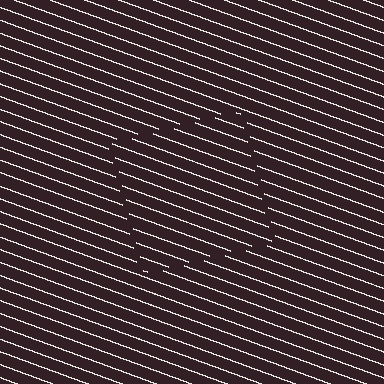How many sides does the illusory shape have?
4 sides — the line-ends trace a square.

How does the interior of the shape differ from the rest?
The interior of the shape contains the same grating, shifted by half a period — the contour is defined by the phase discontinuity where line-ends from the inner and outer gratings abut.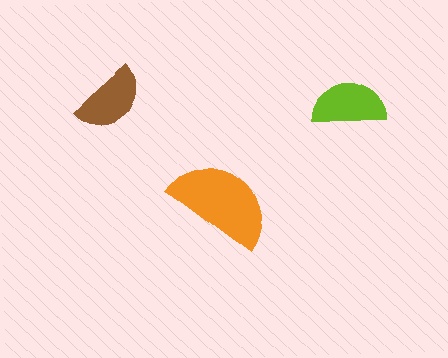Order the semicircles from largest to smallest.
the orange one, the lime one, the brown one.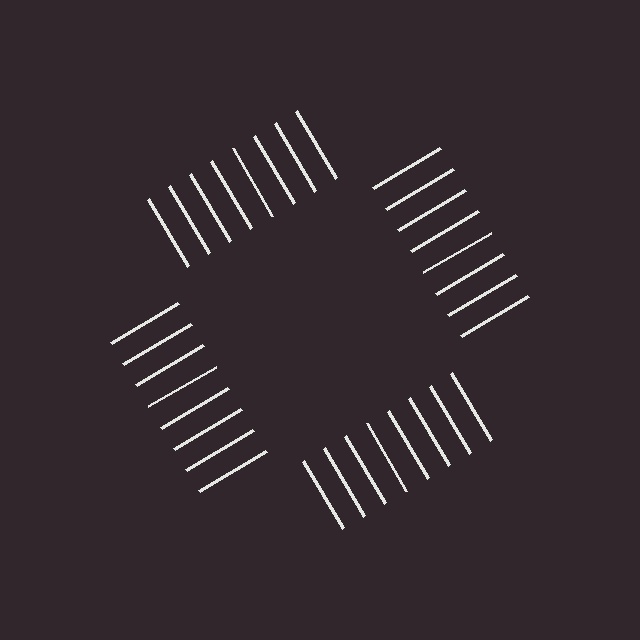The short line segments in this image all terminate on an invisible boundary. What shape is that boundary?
An illusory square — the line segments terminate on its edges but no continuous stroke is drawn.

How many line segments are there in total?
32 — 8 along each of the 4 edges.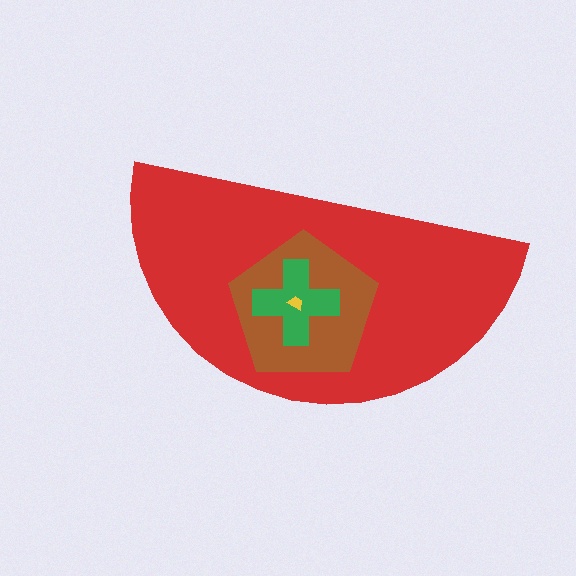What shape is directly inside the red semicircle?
The brown pentagon.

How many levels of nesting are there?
4.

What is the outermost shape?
The red semicircle.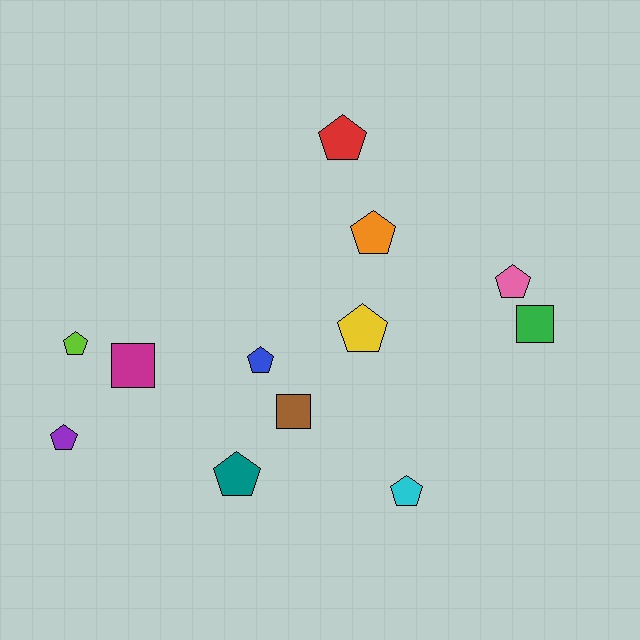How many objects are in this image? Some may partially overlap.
There are 12 objects.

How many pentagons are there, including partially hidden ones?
There are 9 pentagons.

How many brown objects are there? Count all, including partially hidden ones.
There is 1 brown object.